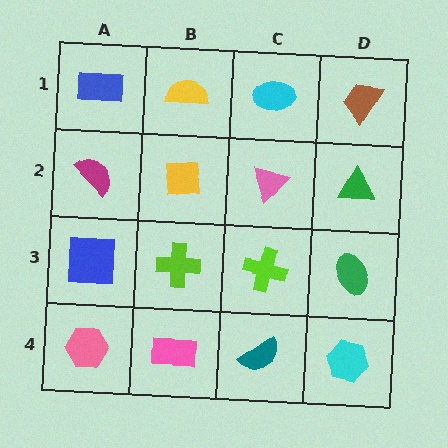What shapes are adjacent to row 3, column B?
A yellow square (row 2, column B), a pink rectangle (row 4, column B), a blue square (row 3, column A), a lime cross (row 3, column C).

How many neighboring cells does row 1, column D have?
2.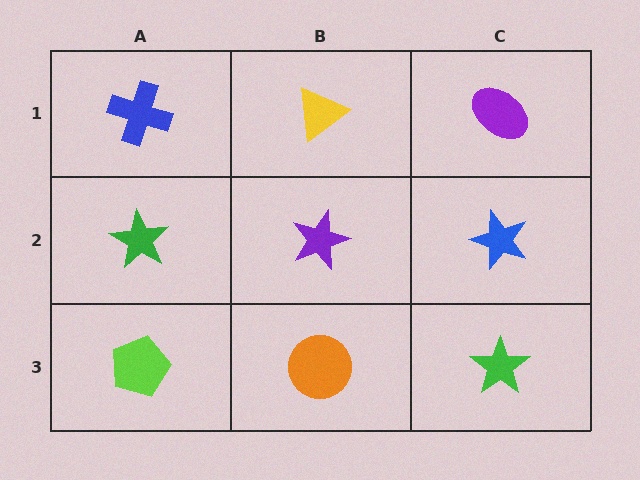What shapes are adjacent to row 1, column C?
A blue star (row 2, column C), a yellow triangle (row 1, column B).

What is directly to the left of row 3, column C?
An orange circle.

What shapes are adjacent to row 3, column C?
A blue star (row 2, column C), an orange circle (row 3, column B).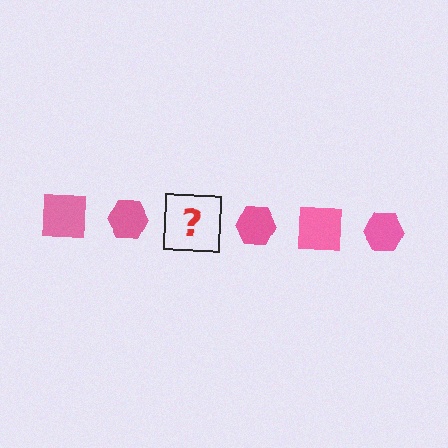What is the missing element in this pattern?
The missing element is a pink square.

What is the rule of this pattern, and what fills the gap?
The rule is that the pattern cycles through square, hexagon shapes in pink. The gap should be filled with a pink square.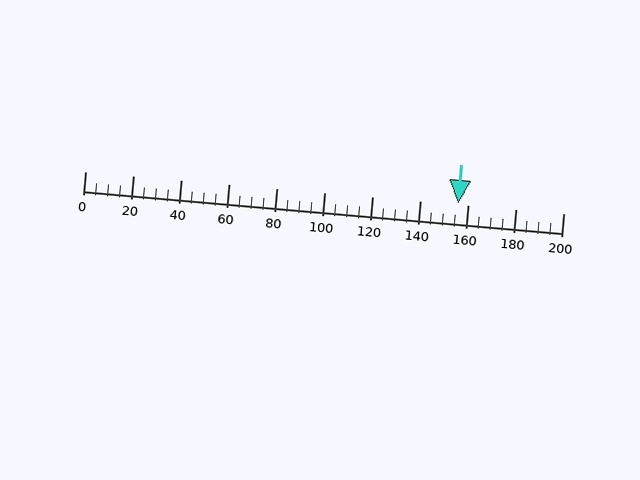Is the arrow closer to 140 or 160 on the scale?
The arrow is closer to 160.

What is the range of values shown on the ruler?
The ruler shows values from 0 to 200.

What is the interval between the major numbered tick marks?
The major tick marks are spaced 20 units apart.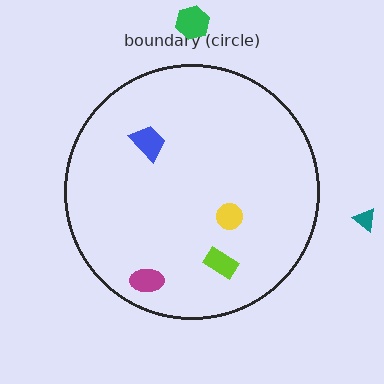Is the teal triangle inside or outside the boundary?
Outside.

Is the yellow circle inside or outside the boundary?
Inside.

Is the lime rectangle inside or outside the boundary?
Inside.